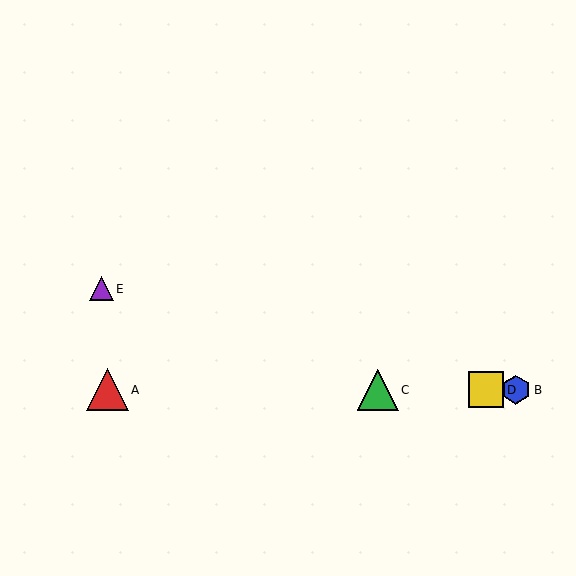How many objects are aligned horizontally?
4 objects (A, B, C, D) are aligned horizontally.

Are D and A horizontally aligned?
Yes, both are at y≈390.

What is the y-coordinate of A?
Object A is at y≈390.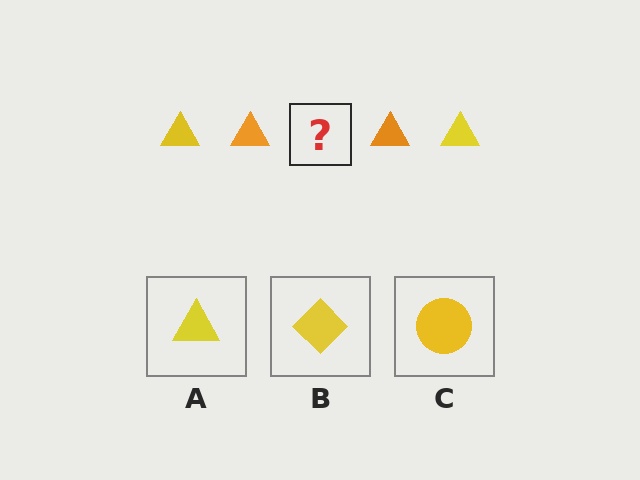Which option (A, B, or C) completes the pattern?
A.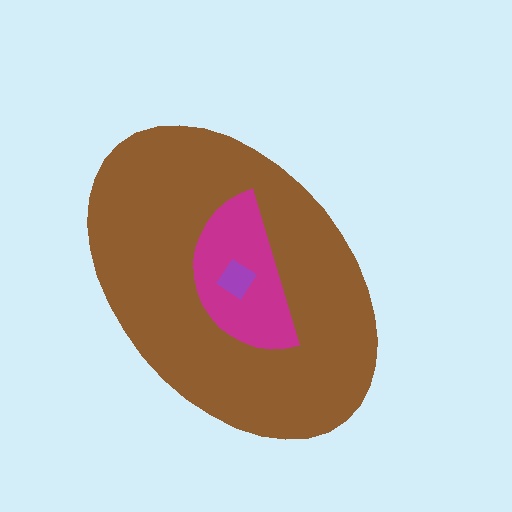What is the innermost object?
The purple diamond.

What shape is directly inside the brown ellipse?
The magenta semicircle.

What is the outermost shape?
The brown ellipse.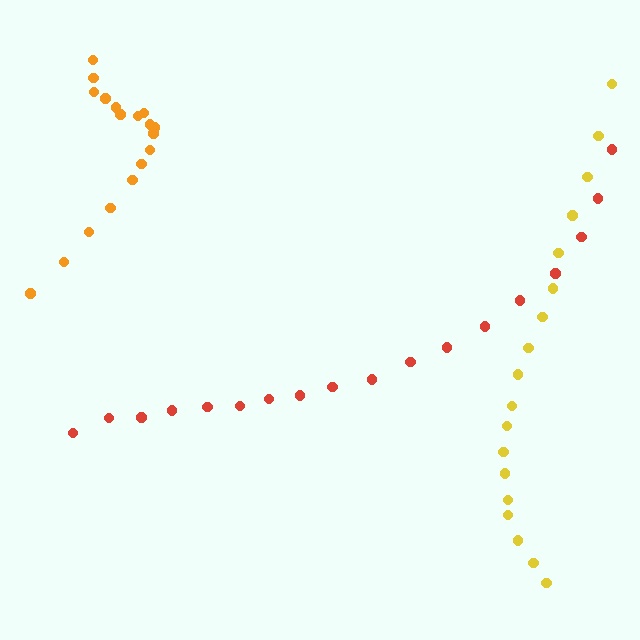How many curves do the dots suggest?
There are 3 distinct paths.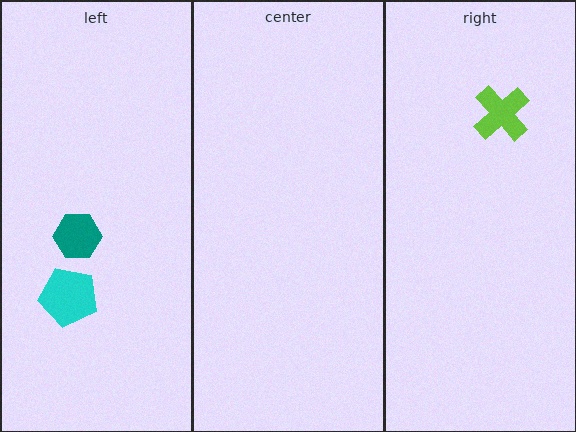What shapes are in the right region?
The lime cross.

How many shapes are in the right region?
1.